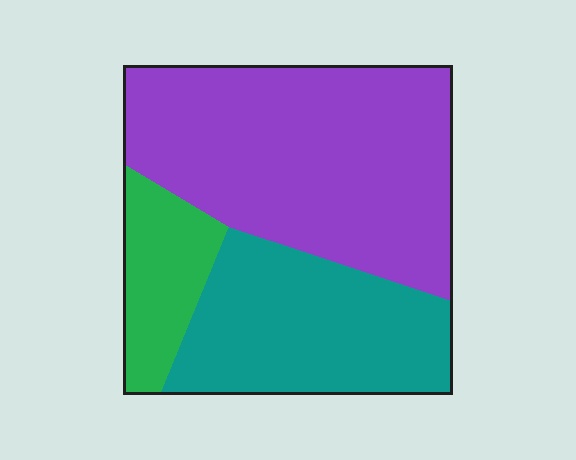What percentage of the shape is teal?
Teal takes up about one third (1/3) of the shape.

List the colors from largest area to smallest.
From largest to smallest: purple, teal, green.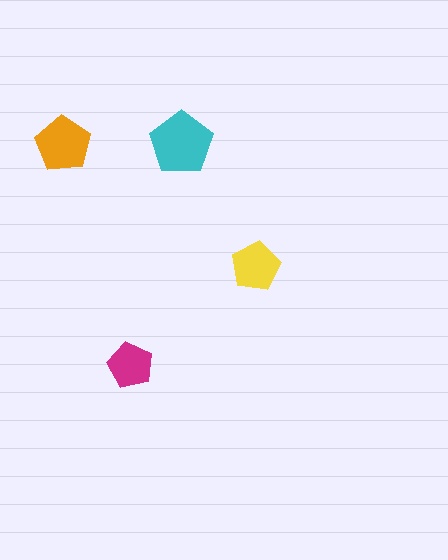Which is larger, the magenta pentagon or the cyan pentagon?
The cyan one.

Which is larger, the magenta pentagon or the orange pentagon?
The orange one.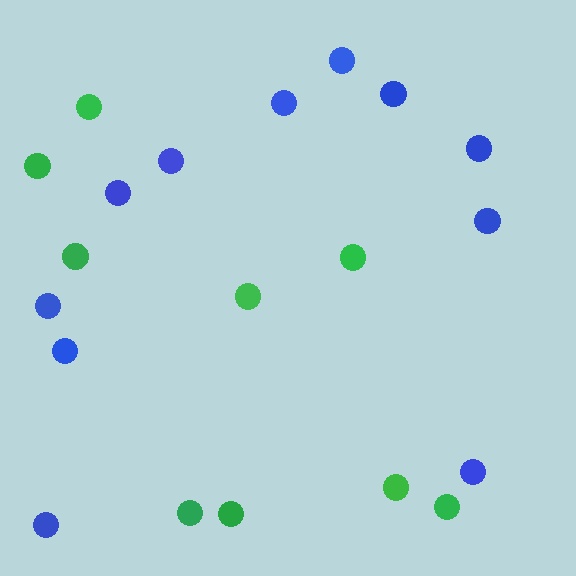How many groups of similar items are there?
There are 2 groups: one group of blue circles (11) and one group of green circles (9).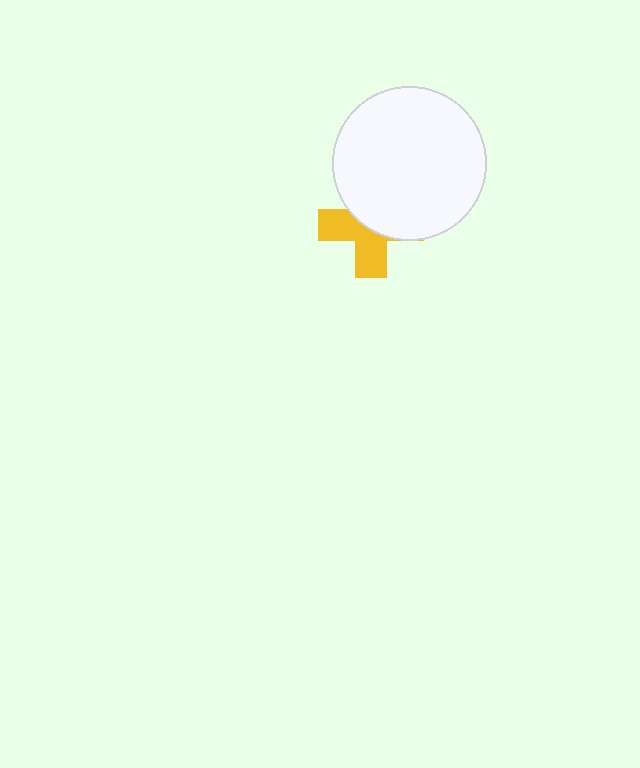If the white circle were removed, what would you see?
You would see the complete yellow cross.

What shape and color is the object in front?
The object in front is a white circle.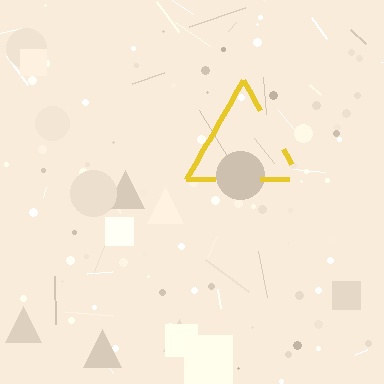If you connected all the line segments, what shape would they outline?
They would outline a triangle.